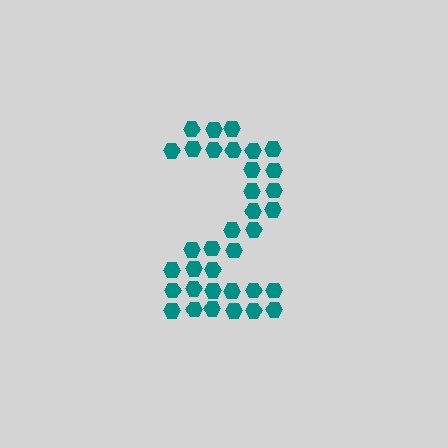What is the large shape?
The large shape is the digit 2.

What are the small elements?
The small elements are hexagons.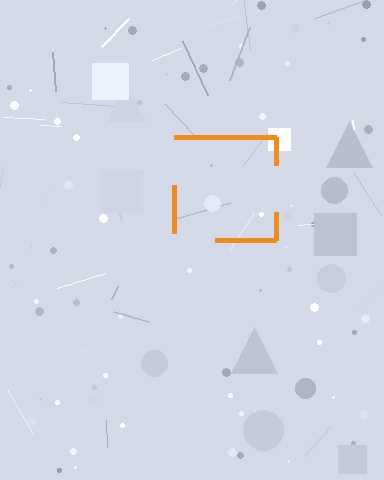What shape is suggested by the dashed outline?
The dashed outline suggests a square.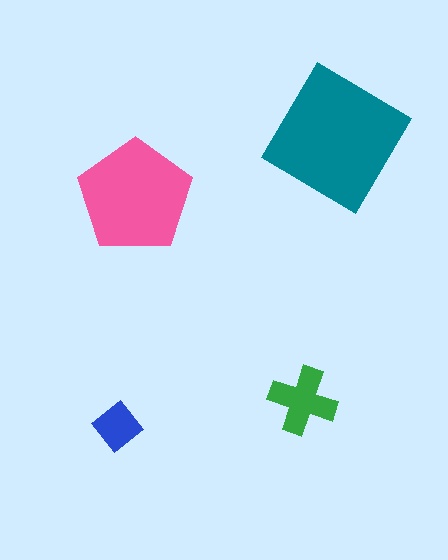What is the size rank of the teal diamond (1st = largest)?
1st.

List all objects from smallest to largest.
The blue diamond, the green cross, the pink pentagon, the teal diamond.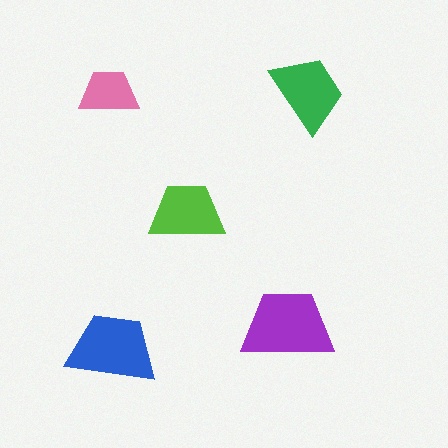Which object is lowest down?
The blue trapezoid is bottommost.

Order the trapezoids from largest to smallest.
the purple one, the blue one, the green one, the lime one, the pink one.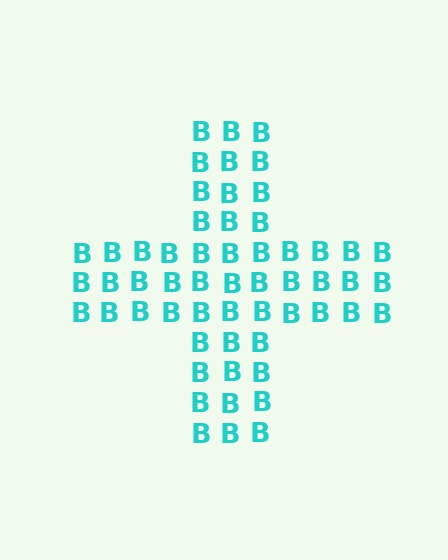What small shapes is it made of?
It is made of small letter B's.